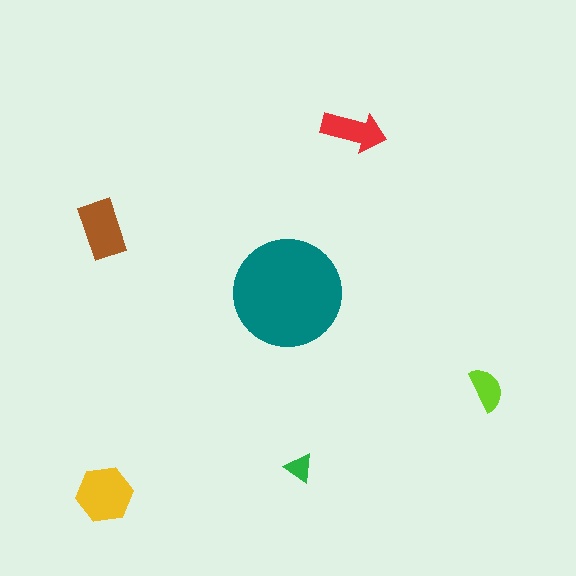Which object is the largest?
The teal circle.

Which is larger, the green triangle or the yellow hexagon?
The yellow hexagon.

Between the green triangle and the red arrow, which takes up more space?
The red arrow.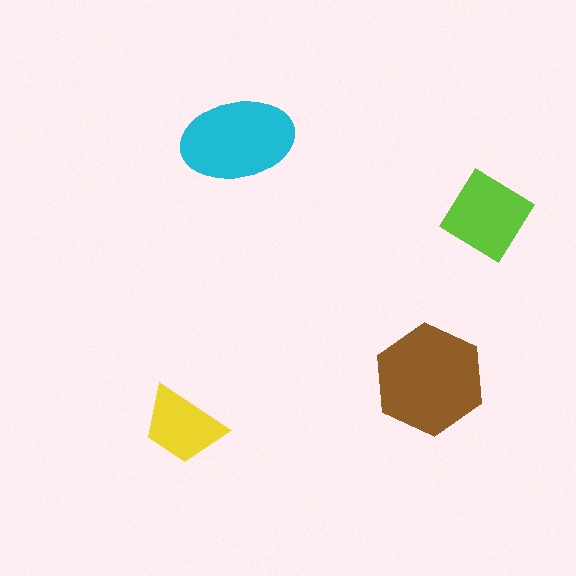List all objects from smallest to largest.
The yellow trapezoid, the lime diamond, the cyan ellipse, the brown hexagon.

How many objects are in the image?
There are 4 objects in the image.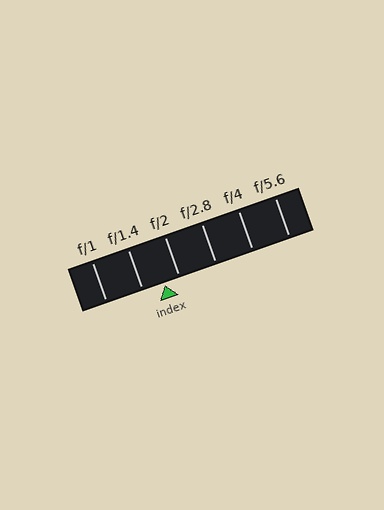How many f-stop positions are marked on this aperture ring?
There are 6 f-stop positions marked.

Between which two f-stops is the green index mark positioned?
The index mark is between f/1.4 and f/2.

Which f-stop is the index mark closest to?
The index mark is closest to f/2.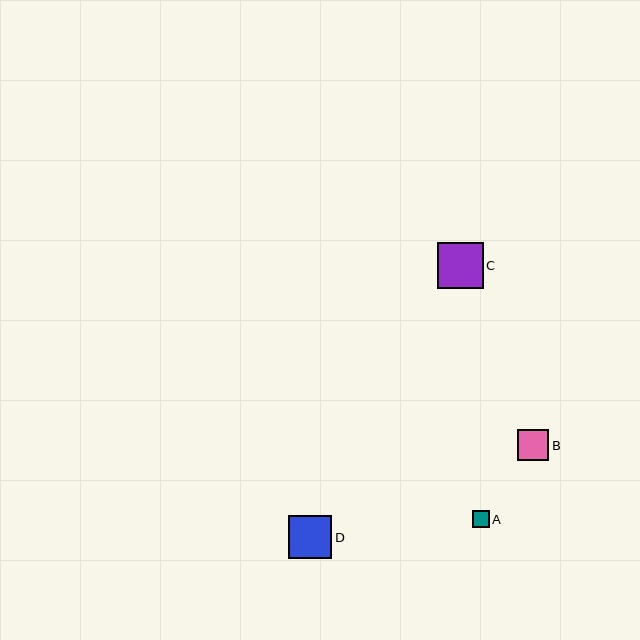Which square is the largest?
Square C is the largest with a size of approximately 46 pixels.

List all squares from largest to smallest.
From largest to smallest: C, D, B, A.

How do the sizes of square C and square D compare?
Square C and square D are approximately the same size.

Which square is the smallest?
Square A is the smallest with a size of approximately 17 pixels.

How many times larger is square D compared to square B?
Square D is approximately 1.4 times the size of square B.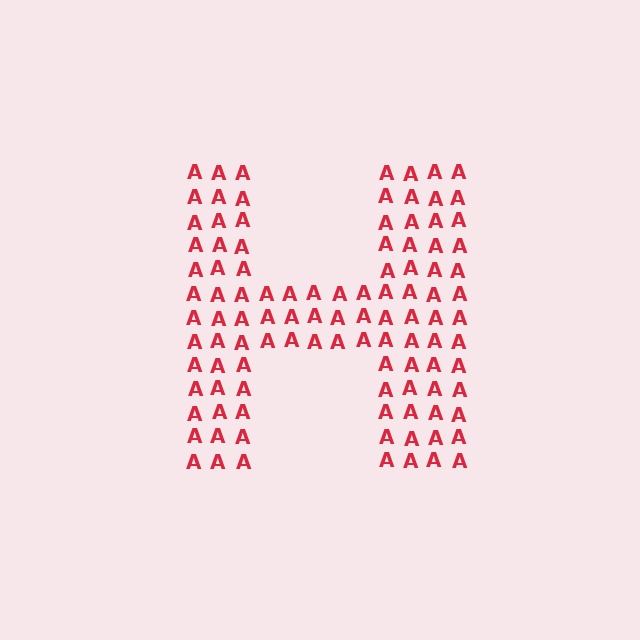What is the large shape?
The large shape is the letter H.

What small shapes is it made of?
It is made of small letter A's.